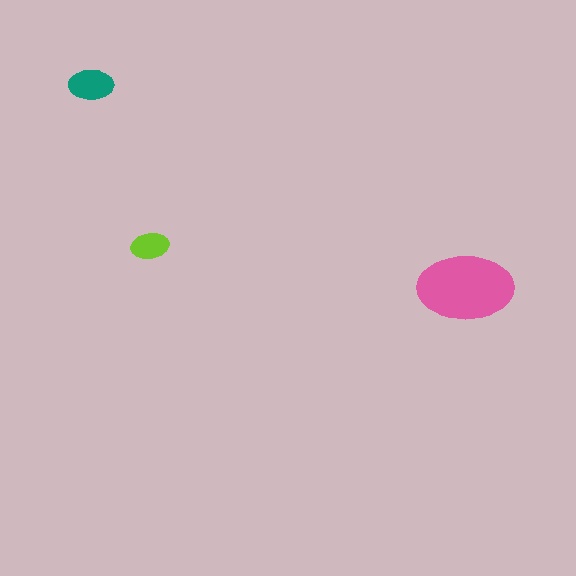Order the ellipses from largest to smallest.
the pink one, the teal one, the lime one.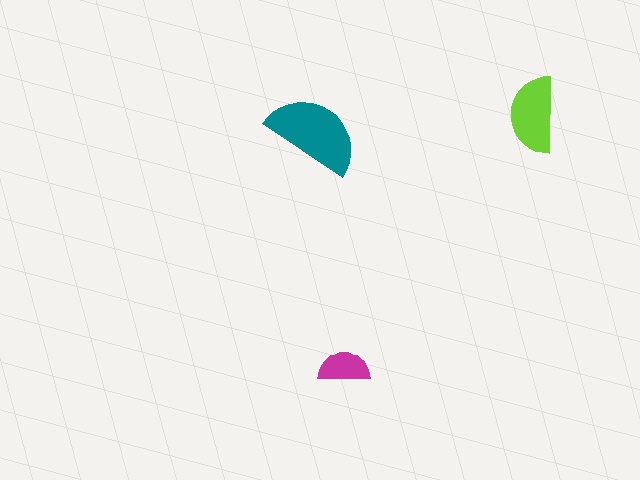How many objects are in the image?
There are 3 objects in the image.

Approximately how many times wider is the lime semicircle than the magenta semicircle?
About 1.5 times wider.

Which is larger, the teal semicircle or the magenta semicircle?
The teal one.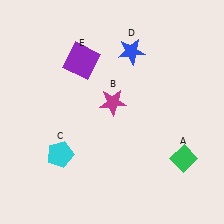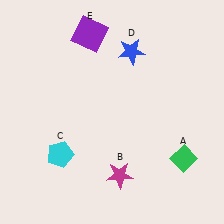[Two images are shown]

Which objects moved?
The objects that moved are: the magenta star (B), the purple square (E).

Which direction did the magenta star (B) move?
The magenta star (B) moved down.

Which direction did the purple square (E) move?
The purple square (E) moved up.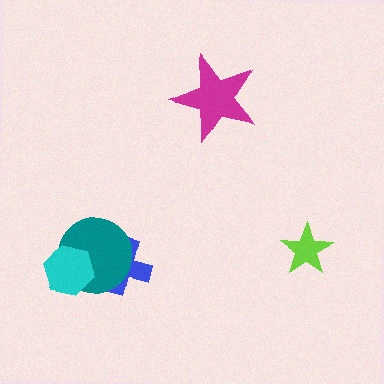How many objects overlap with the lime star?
0 objects overlap with the lime star.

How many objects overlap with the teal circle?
2 objects overlap with the teal circle.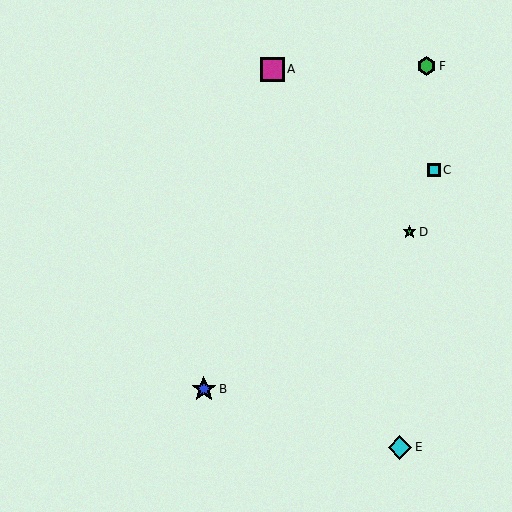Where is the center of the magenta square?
The center of the magenta square is at (272, 69).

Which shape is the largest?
The blue star (labeled B) is the largest.